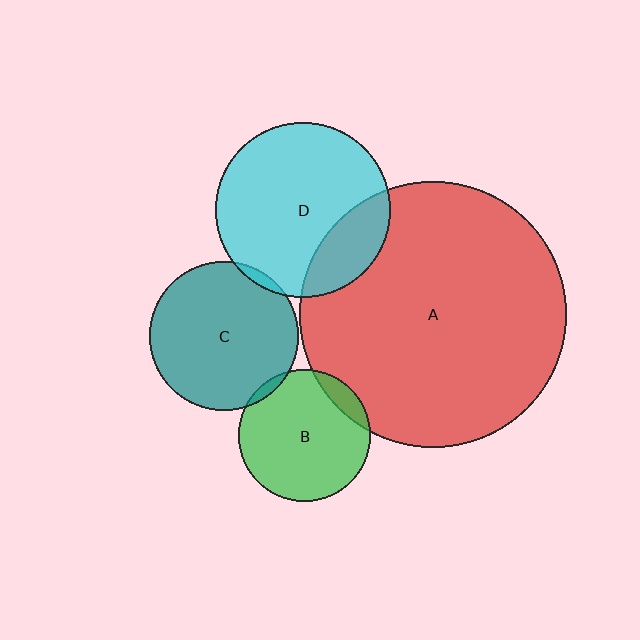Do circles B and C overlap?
Yes.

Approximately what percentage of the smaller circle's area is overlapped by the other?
Approximately 5%.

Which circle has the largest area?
Circle A (red).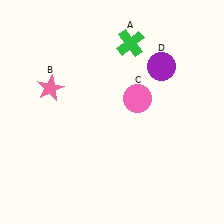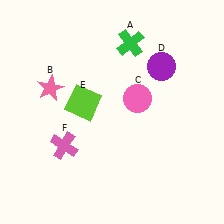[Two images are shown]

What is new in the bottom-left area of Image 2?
A pink cross (F) was added in the bottom-left area of Image 2.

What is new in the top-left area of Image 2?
A lime square (E) was added in the top-left area of Image 2.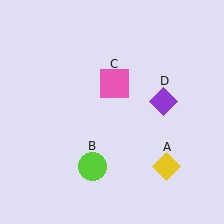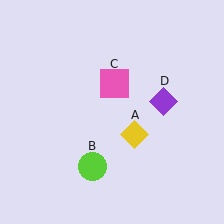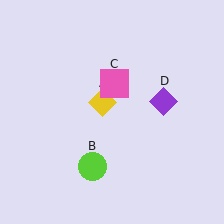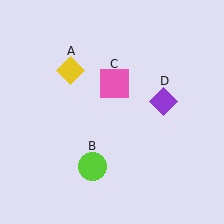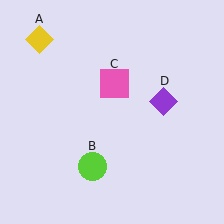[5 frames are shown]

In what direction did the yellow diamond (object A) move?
The yellow diamond (object A) moved up and to the left.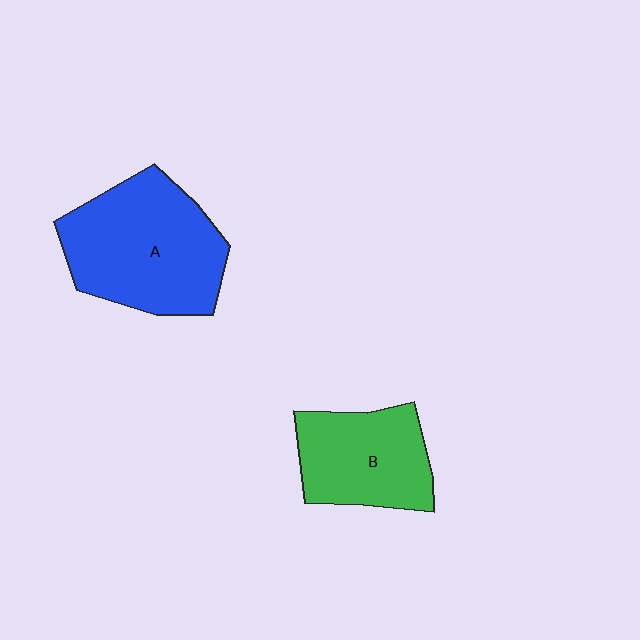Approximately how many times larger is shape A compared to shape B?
Approximately 1.4 times.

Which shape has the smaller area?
Shape B (green).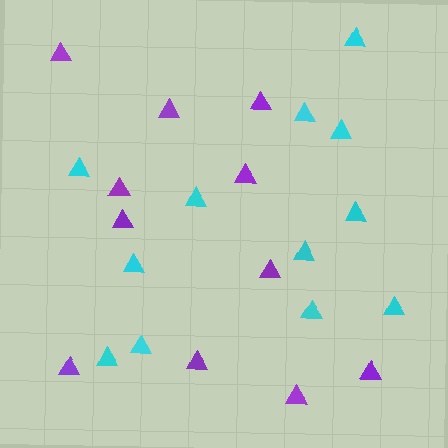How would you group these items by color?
There are 2 groups: one group of cyan triangles (12) and one group of purple triangles (11).